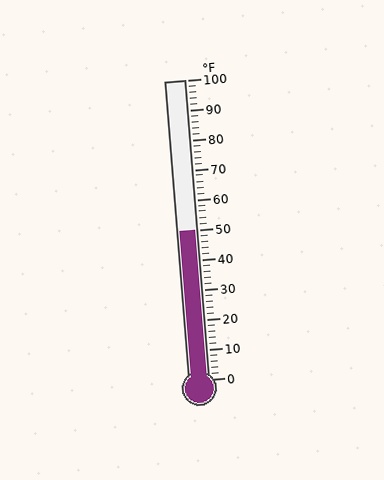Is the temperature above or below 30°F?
The temperature is above 30°F.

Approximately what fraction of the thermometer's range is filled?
The thermometer is filled to approximately 50% of its range.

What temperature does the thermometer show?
The thermometer shows approximately 50°F.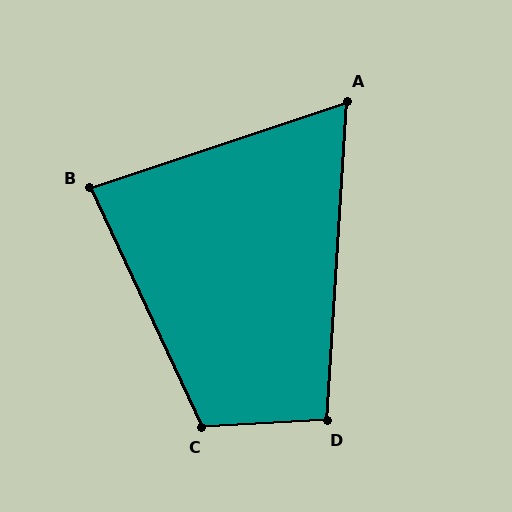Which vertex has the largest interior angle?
C, at approximately 112 degrees.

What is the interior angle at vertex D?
Approximately 96 degrees (obtuse).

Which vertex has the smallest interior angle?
A, at approximately 68 degrees.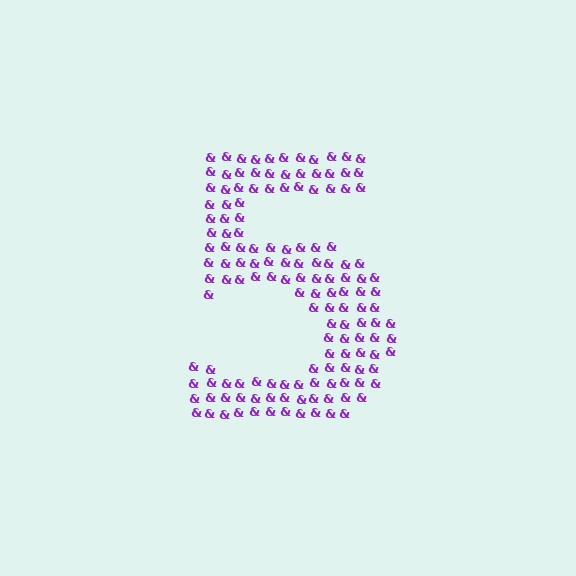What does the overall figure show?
The overall figure shows the digit 5.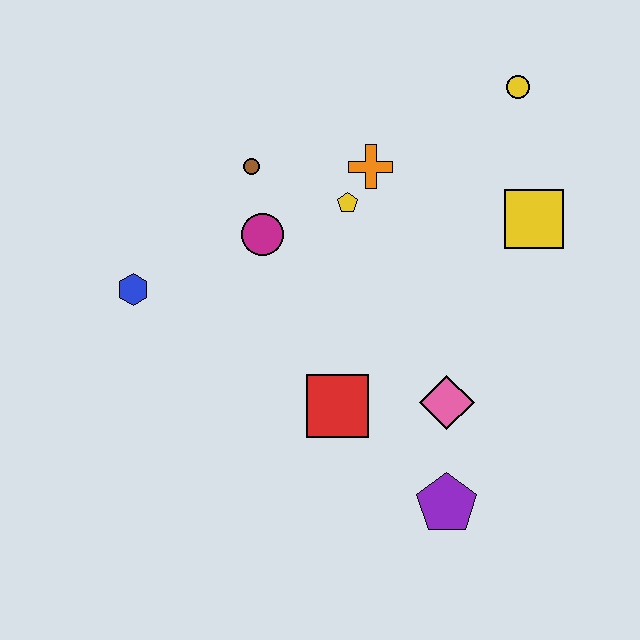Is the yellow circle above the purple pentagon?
Yes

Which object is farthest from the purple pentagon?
The yellow circle is farthest from the purple pentagon.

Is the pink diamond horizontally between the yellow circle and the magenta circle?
Yes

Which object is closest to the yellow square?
The yellow circle is closest to the yellow square.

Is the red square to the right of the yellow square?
No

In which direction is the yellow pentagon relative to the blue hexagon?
The yellow pentagon is to the right of the blue hexagon.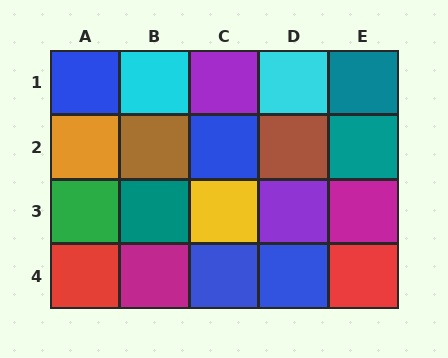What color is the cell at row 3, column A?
Green.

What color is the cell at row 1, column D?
Cyan.